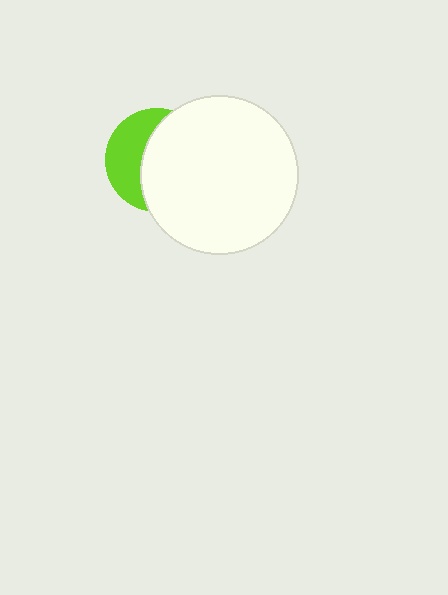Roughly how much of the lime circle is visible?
A small part of it is visible (roughly 39%).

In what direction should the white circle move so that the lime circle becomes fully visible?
The white circle should move right. That is the shortest direction to clear the overlap and leave the lime circle fully visible.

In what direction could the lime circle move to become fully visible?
The lime circle could move left. That would shift it out from behind the white circle entirely.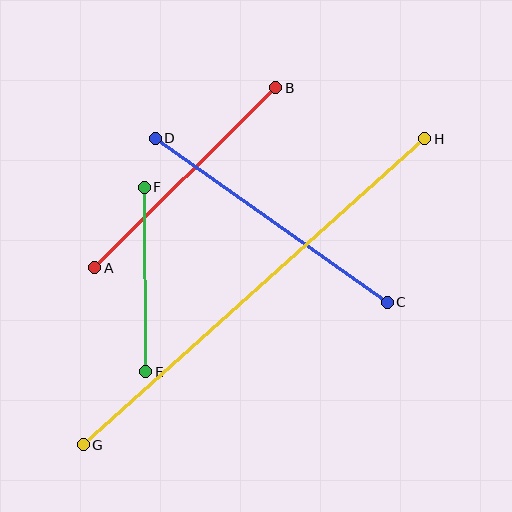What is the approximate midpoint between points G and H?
The midpoint is at approximately (254, 292) pixels.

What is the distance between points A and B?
The distance is approximately 255 pixels.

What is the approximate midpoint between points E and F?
The midpoint is at approximately (145, 280) pixels.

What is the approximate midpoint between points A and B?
The midpoint is at approximately (185, 178) pixels.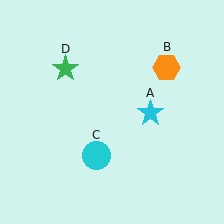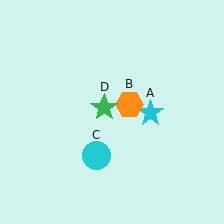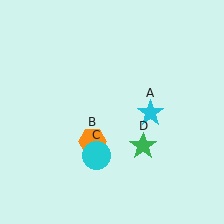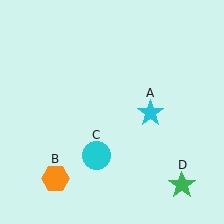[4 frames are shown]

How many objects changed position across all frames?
2 objects changed position: orange hexagon (object B), green star (object D).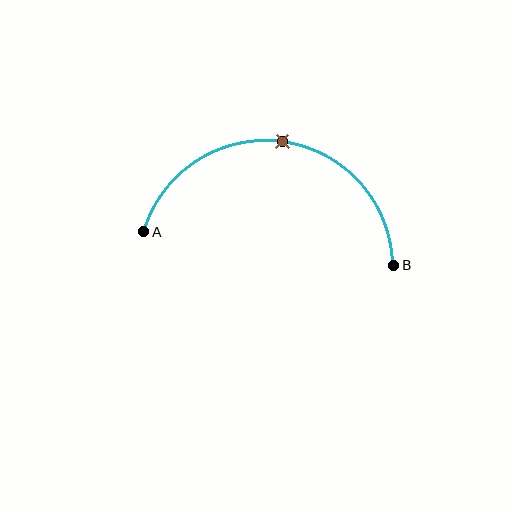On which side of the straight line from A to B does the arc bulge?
The arc bulges above the straight line connecting A and B.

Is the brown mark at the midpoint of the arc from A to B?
Yes. The brown mark lies on the arc at equal arc-length from both A and B — it is the arc midpoint.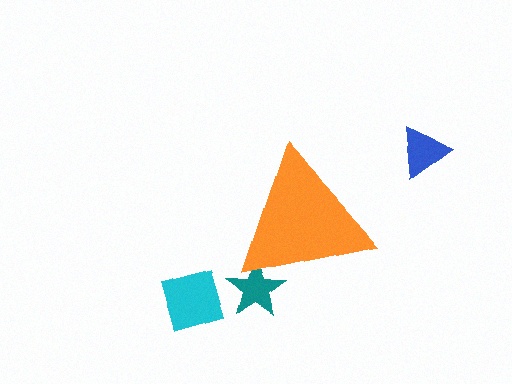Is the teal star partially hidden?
Yes, the teal star is partially hidden behind the orange triangle.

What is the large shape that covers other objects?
An orange triangle.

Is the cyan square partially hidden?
No, the cyan square is fully visible.